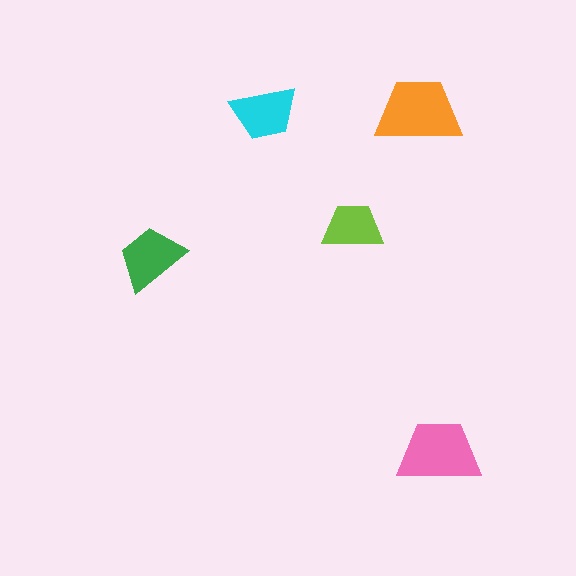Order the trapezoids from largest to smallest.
the orange one, the pink one, the green one, the cyan one, the lime one.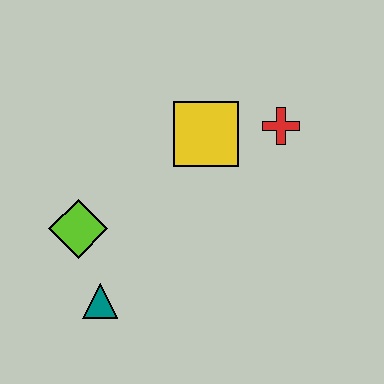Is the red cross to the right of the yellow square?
Yes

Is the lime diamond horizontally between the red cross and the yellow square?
No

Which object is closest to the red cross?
The yellow square is closest to the red cross.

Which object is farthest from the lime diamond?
The red cross is farthest from the lime diamond.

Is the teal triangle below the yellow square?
Yes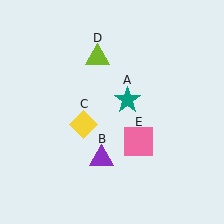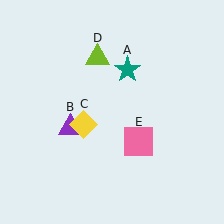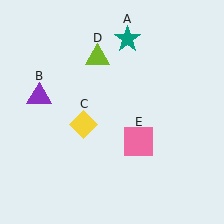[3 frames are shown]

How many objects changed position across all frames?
2 objects changed position: teal star (object A), purple triangle (object B).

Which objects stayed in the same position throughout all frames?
Yellow diamond (object C) and lime triangle (object D) and pink square (object E) remained stationary.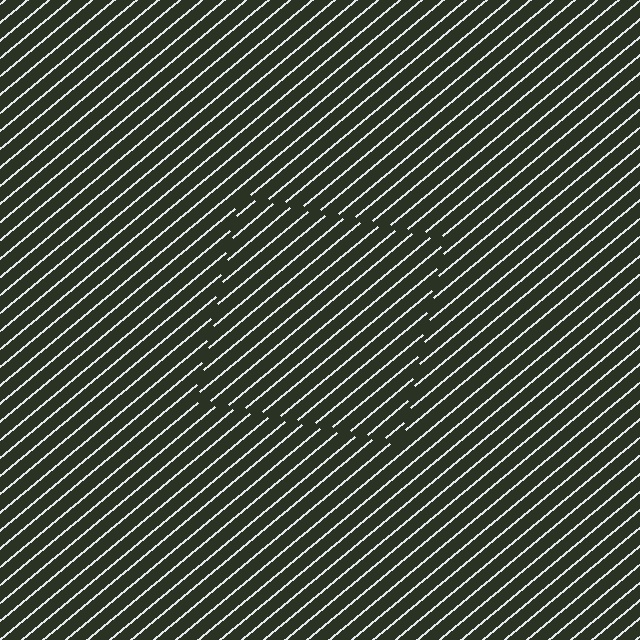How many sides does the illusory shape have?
4 sides — the line-ends trace a square.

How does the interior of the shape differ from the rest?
The interior of the shape contains the same grating, shifted by half a period — the contour is defined by the phase discontinuity where line-ends from the inner and outer gratings abut.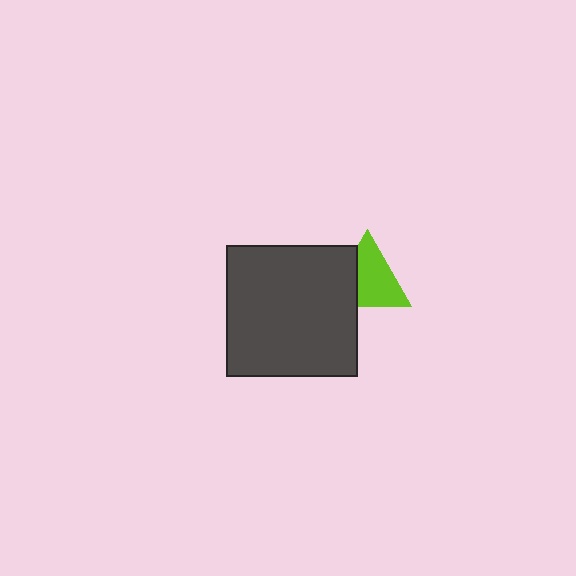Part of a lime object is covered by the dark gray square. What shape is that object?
It is a triangle.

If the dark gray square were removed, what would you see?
You would see the complete lime triangle.